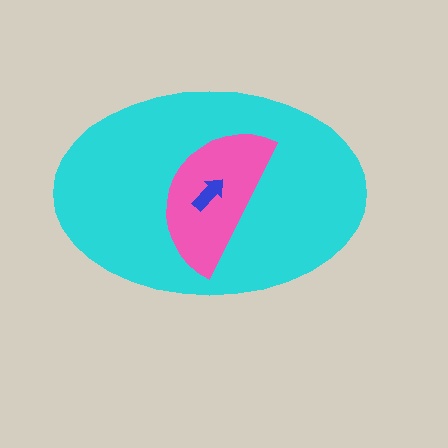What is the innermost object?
The blue arrow.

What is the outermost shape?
The cyan ellipse.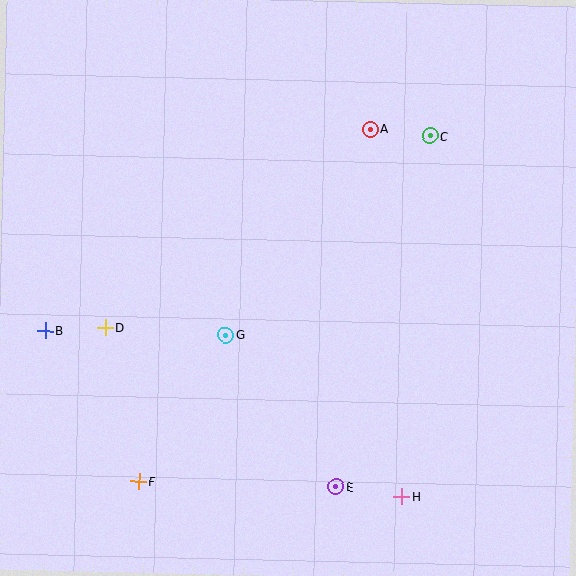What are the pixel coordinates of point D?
Point D is at (105, 328).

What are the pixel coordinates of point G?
Point G is at (226, 335).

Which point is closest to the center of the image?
Point G at (226, 335) is closest to the center.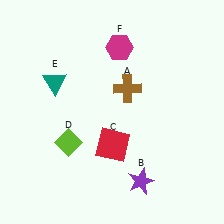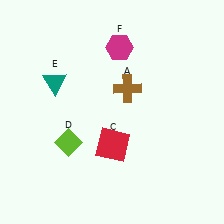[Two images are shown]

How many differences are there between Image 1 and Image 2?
There is 1 difference between the two images.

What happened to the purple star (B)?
The purple star (B) was removed in Image 2. It was in the bottom-right area of Image 1.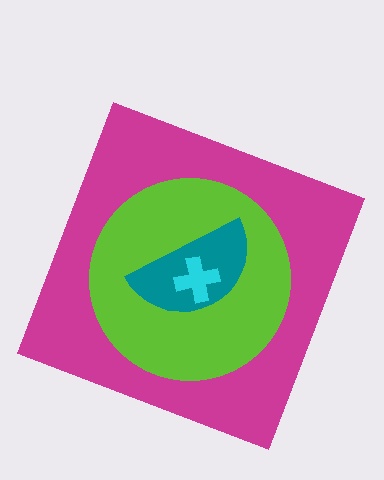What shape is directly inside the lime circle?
The teal semicircle.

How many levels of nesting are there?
4.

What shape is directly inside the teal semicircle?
The cyan cross.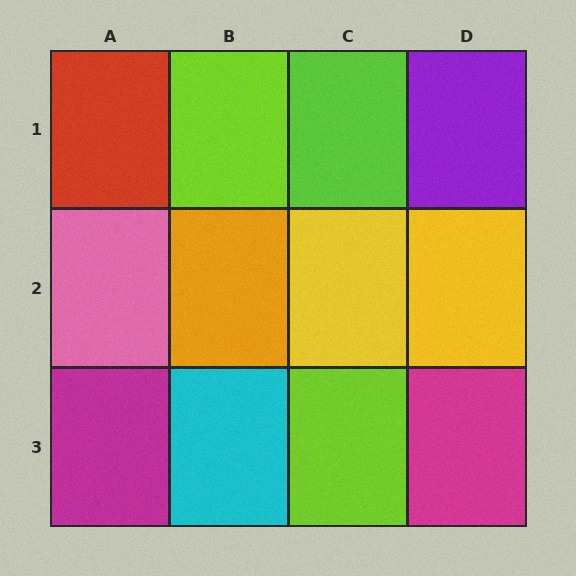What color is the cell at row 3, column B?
Cyan.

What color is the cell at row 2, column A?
Pink.